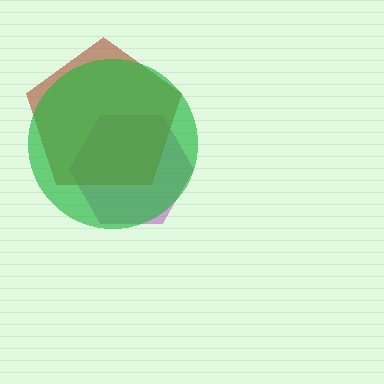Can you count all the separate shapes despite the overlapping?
Yes, there are 3 separate shapes.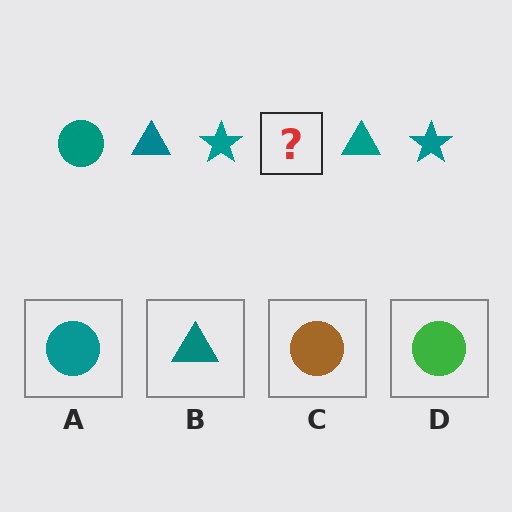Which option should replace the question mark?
Option A.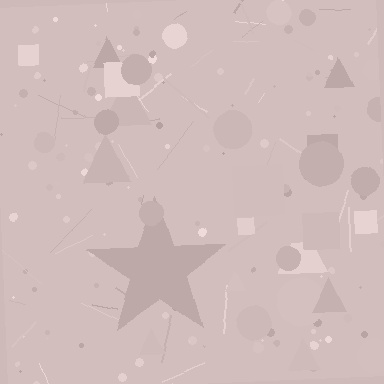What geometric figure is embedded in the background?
A star is embedded in the background.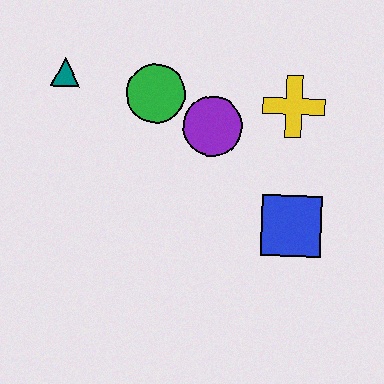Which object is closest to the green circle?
The purple circle is closest to the green circle.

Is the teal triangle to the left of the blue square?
Yes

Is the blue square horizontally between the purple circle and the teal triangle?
No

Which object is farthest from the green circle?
The blue square is farthest from the green circle.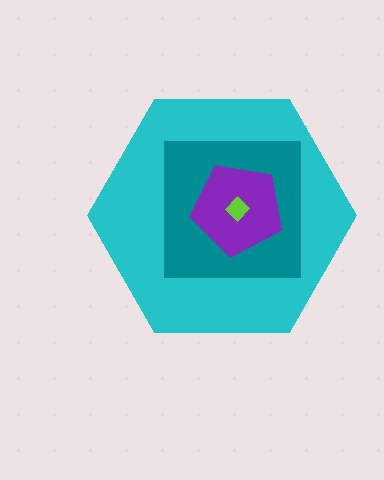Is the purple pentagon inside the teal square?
Yes.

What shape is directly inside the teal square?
The purple pentagon.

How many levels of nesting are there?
4.